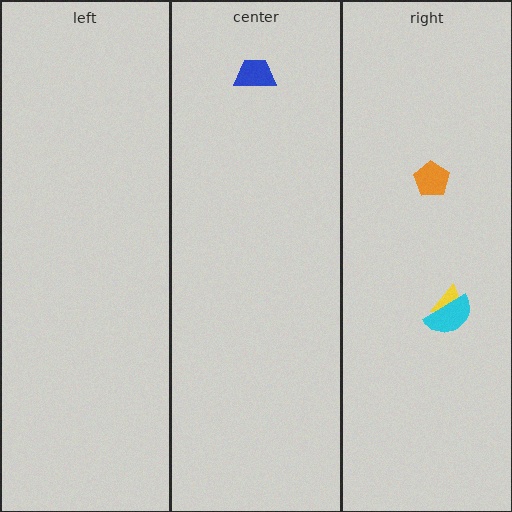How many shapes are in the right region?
3.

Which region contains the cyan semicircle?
The right region.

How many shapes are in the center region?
1.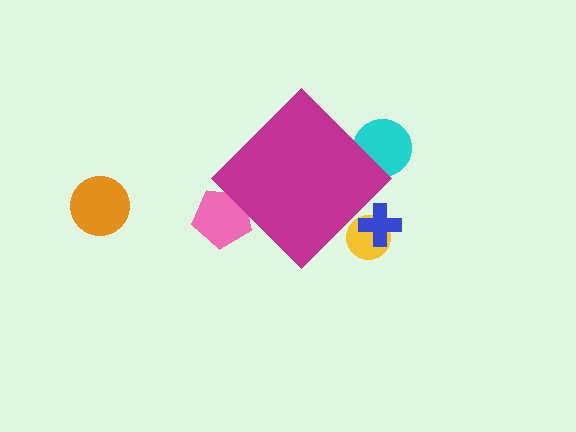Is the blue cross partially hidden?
Yes, the blue cross is partially hidden behind the magenta diamond.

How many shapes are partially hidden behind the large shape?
5 shapes are partially hidden.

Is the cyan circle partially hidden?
Yes, the cyan circle is partially hidden behind the magenta diamond.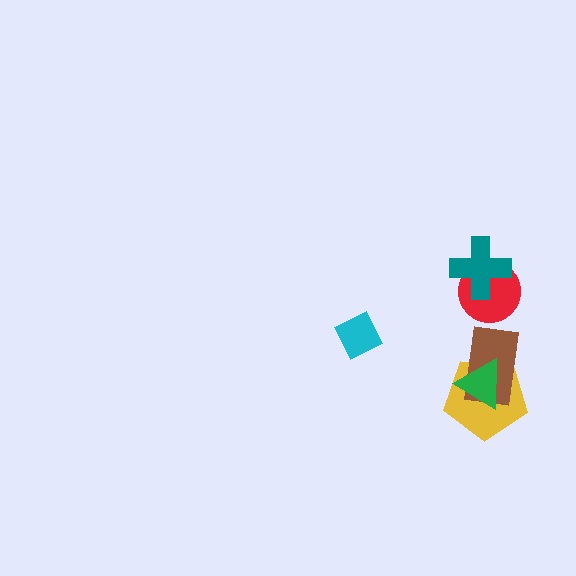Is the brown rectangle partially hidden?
Yes, it is partially covered by another shape.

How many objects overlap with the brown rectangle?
2 objects overlap with the brown rectangle.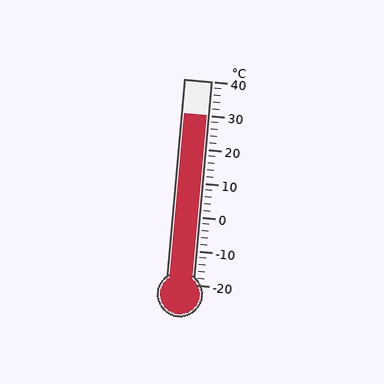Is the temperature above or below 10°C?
The temperature is above 10°C.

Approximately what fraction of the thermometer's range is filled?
The thermometer is filled to approximately 85% of its range.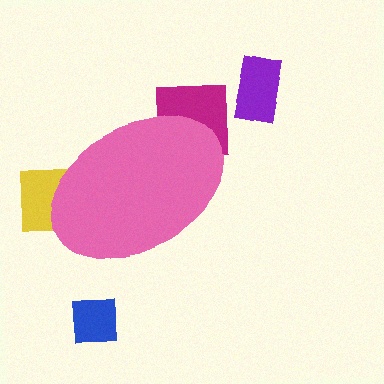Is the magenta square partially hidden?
Yes, the magenta square is partially hidden behind the pink ellipse.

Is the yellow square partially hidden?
Yes, the yellow square is partially hidden behind the pink ellipse.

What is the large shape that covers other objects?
A pink ellipse.